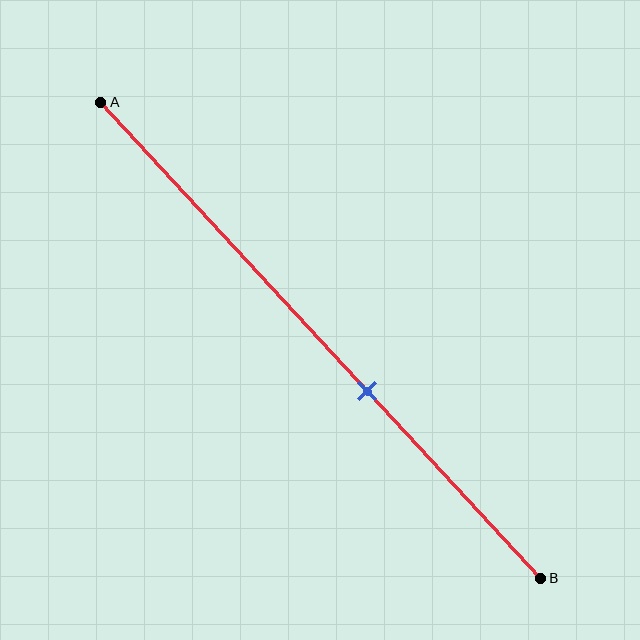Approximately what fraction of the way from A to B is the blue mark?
The blue mark is approximately 60% of the way from A to B.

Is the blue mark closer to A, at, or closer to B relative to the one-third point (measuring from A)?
The blue mark is closer to point B than the one-third point of segment AB.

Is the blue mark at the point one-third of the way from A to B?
No, the mark is at about 60% from A, not at the 33% one-third point.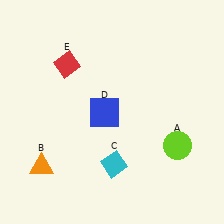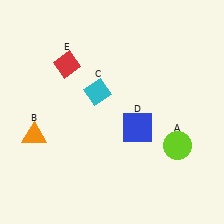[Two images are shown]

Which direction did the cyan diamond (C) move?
The cyan diamond (C) moved up.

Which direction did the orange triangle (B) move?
The orange triangle (B) moved up.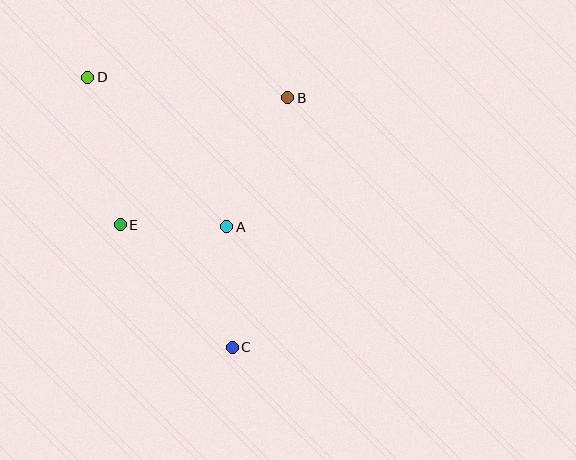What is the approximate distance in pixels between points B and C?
The distance between B and C is approximately 256 pixels.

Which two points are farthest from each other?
Points C and D are farthest from each other.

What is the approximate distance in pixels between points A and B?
The distance between A and B is approximately 143 pixels.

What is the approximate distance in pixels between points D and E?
The distance between D and E is approximately 151 pixels.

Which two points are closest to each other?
Points A and E are closest to each other.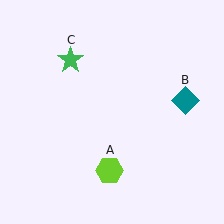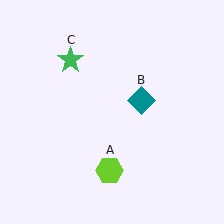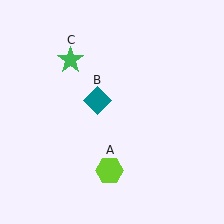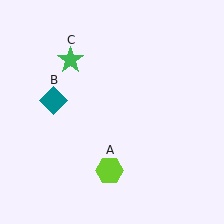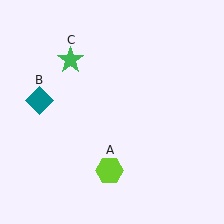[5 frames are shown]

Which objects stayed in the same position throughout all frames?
Lime hexagon (object A) and green star (object C) remained stationary.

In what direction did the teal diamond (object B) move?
The teal diamond (object B) moved left.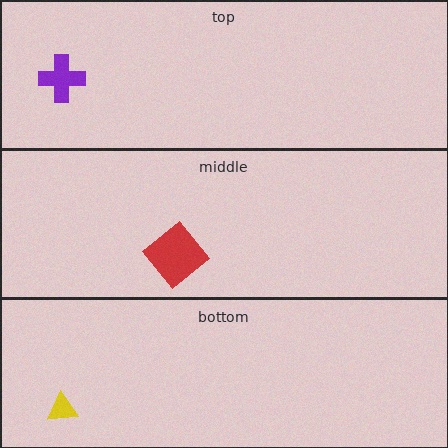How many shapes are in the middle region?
1.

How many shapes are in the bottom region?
1.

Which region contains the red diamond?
The middle region.